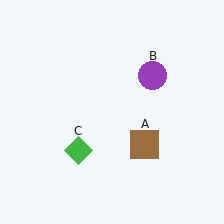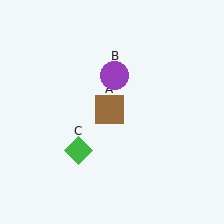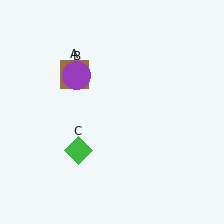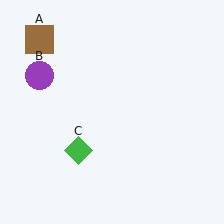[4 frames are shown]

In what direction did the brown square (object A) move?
The brown square (object A) moved up and to the left.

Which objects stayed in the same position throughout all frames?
Green diamond (object C) remained stationary.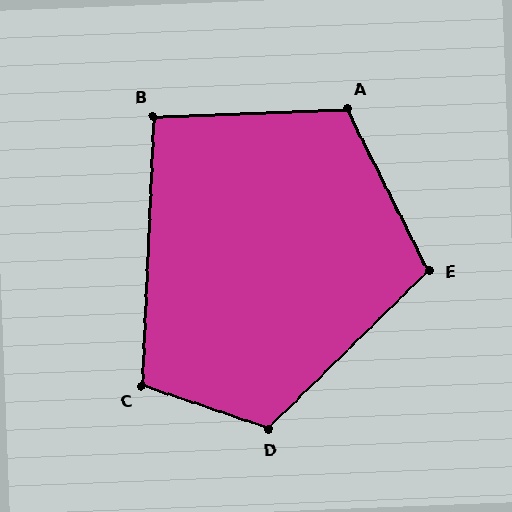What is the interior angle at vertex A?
Approximately 114 degrees (obtuse).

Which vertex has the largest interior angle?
D, at approximately 117 degrees.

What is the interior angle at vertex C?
Approximately 106 degrees (obtuse).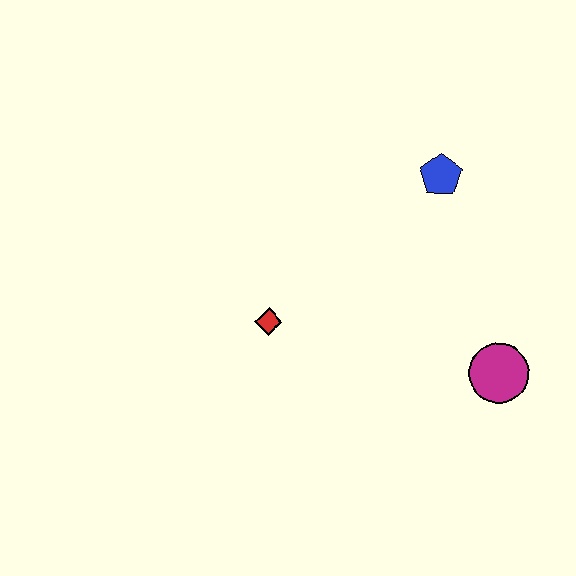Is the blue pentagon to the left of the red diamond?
No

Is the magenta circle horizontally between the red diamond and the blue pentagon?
No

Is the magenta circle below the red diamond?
Yes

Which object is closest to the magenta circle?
The blue pentagon is closest to the magenta circle.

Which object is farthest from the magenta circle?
The red diamond is farthest from the magenta circle.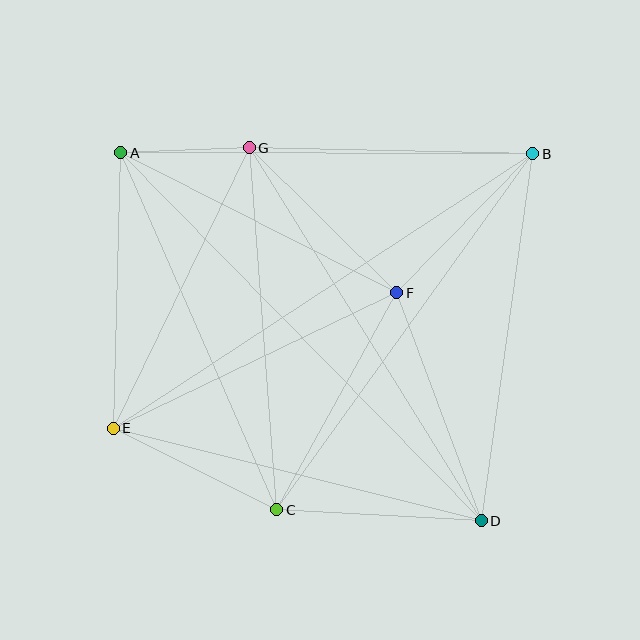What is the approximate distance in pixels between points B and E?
The distance between B and E is approximately 502 pixels.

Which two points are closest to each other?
Points A and G are closest to each other.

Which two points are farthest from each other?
Points A and D are farthest from each other.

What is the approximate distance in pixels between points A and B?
The distance between A and B is approximately 412 pixels.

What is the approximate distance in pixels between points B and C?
The distance between B and C is approximately 439 pixels.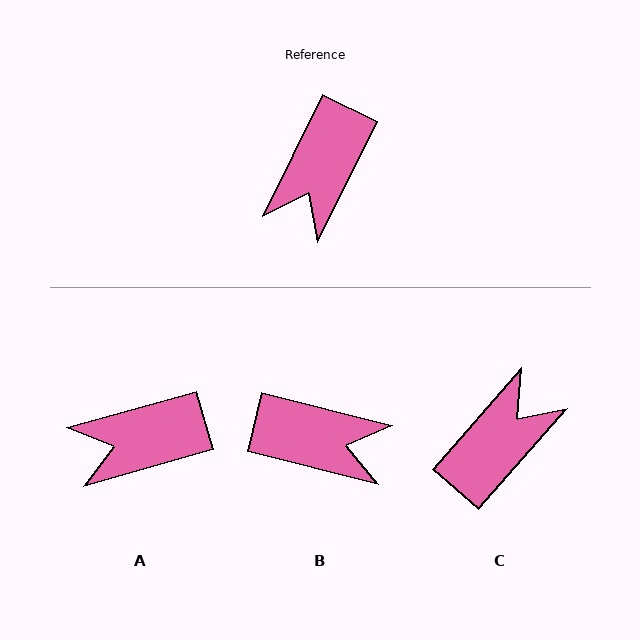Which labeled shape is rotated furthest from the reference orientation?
C, about 165 degrees away.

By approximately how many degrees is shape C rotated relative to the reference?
Approximately 165 degrees counter-clockwise.